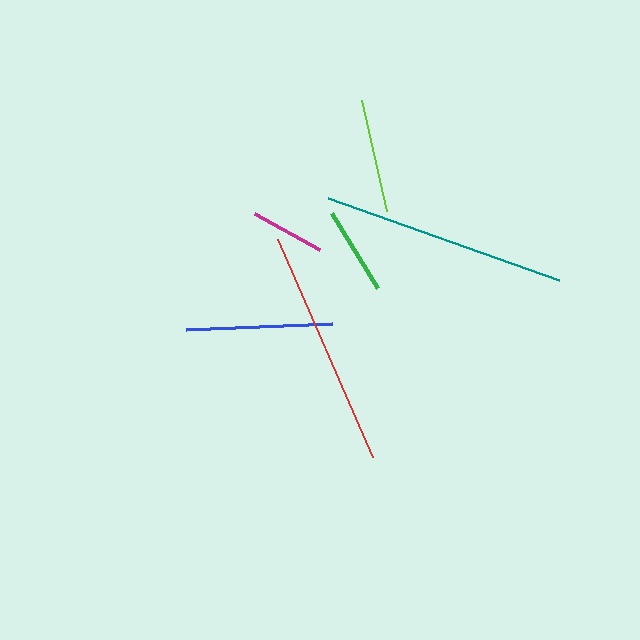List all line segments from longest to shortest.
From longest to shortest: teal, red, blue, lime, green, magenta.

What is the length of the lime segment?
The lime segment is approximately 114 pixels long.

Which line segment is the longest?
The teal line is the longest at approximately 245 pixels.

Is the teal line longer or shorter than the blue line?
The teal line is longer than the blue line.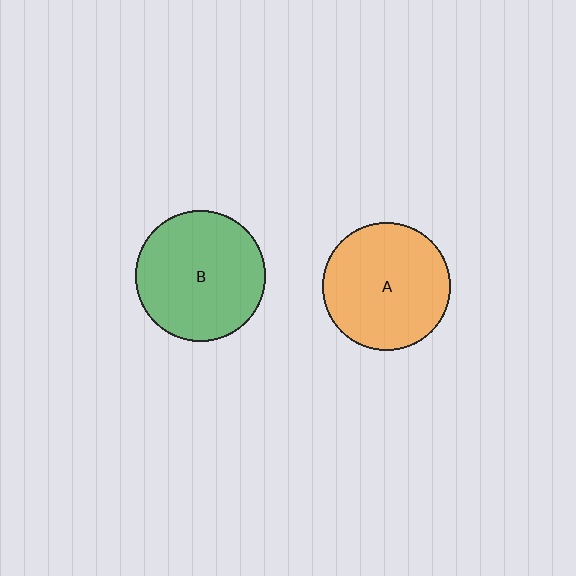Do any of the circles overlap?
No, none of the circles overlap.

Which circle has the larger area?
Circle B (green).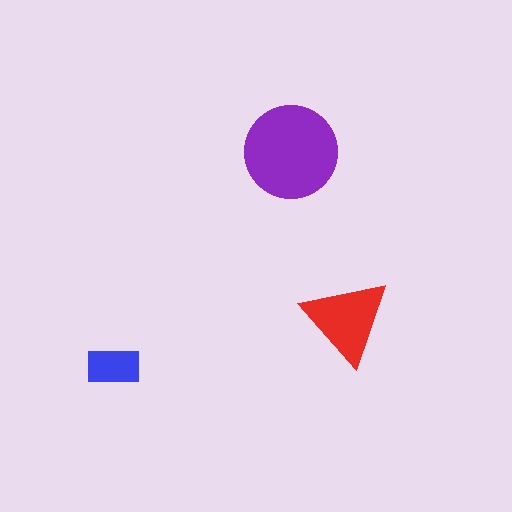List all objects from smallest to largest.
The blue rectangle, the red triangle, the purple circle.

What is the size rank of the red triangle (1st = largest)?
2nd.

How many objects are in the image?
There are 3 objects in the image.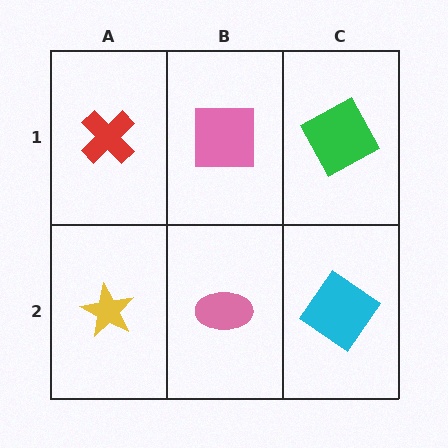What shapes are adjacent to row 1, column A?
A yellow star (row 2, column A), a pink square (row 1, column B).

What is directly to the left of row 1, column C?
A pink square.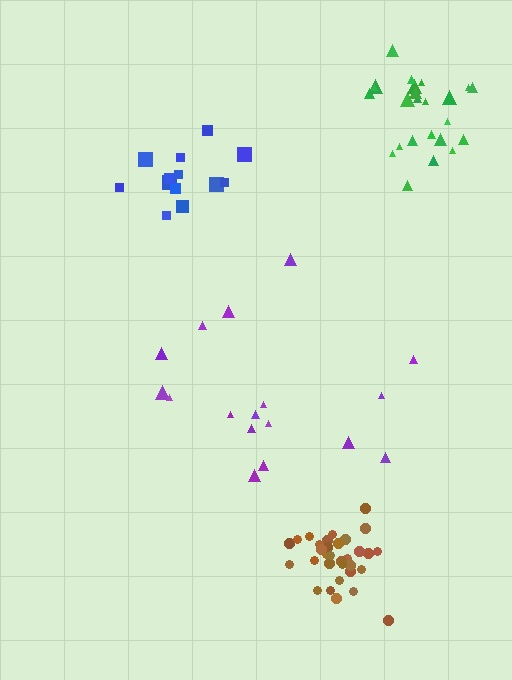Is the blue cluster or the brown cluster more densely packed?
Brown.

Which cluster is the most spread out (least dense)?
Purple.